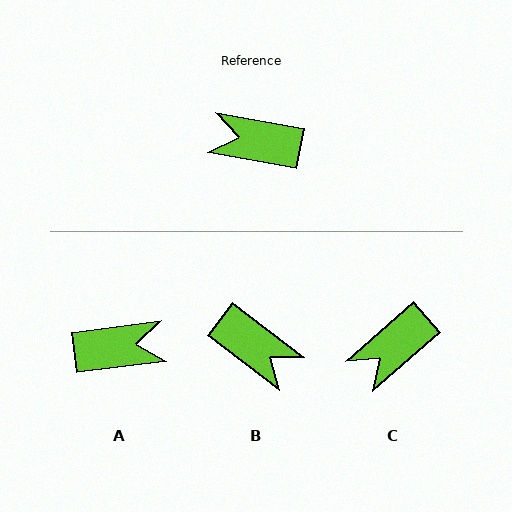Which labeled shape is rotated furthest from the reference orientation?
A, about 162 degrees away.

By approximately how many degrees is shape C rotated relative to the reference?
Approximately 52 degrees counter-clockwise.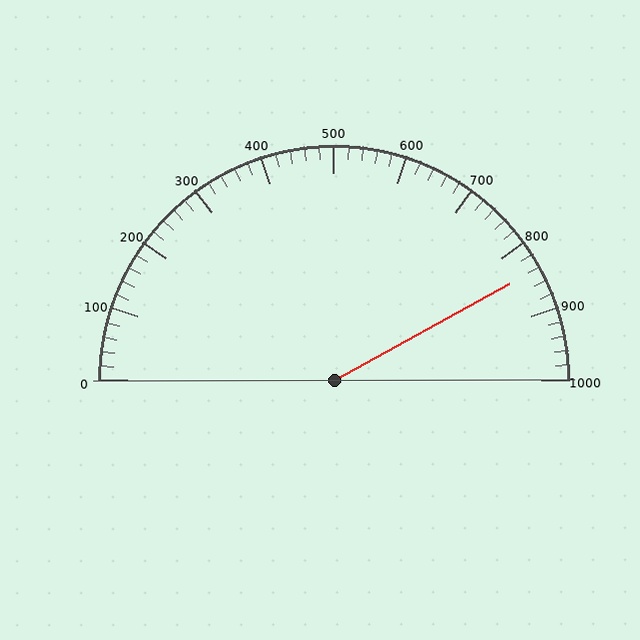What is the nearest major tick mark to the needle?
The nearest major tick mark is 800.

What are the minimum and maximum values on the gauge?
The gauge ranges from 0 to 1000.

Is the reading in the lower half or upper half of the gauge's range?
The reading is in the upper half of the range (0 to 1000).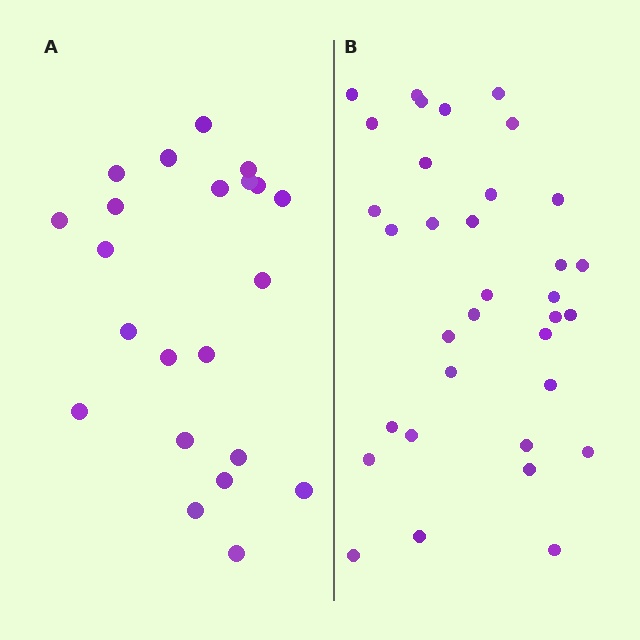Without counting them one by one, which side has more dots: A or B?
Region B (the right region) has more dots.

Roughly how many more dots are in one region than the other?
Region B has roughly 12 or so more dots than region A.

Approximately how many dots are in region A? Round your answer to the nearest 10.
About 20 dots. (The exact count is 22, which rounds to 20.)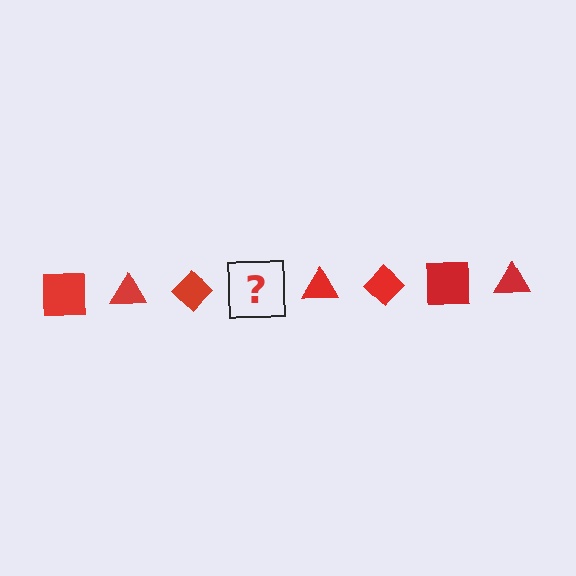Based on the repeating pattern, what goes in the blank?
The blank should be a red square.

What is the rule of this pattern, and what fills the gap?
The rule is that the pattern cycles through square, triangle, diamond shapes in red. The gap should be filled with a red square.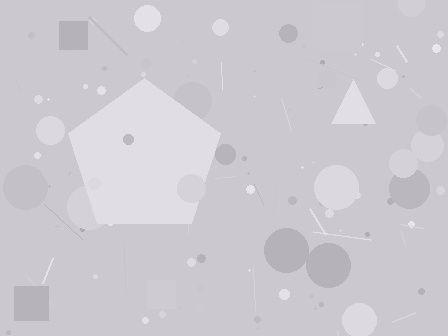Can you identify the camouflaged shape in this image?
The camouflaged shape is a pentagon.